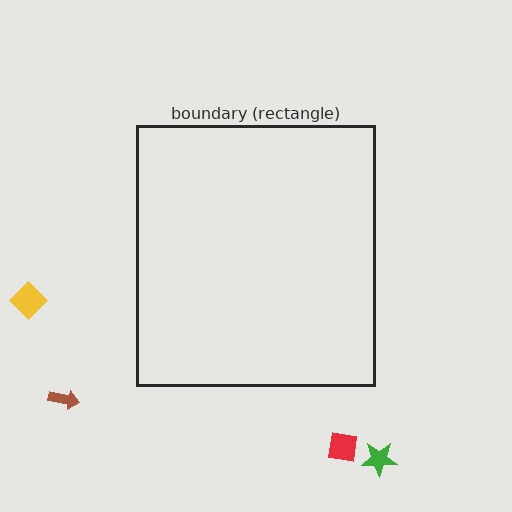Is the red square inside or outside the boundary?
Outside.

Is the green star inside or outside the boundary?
Outside.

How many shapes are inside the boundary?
0 inside, 4 outside.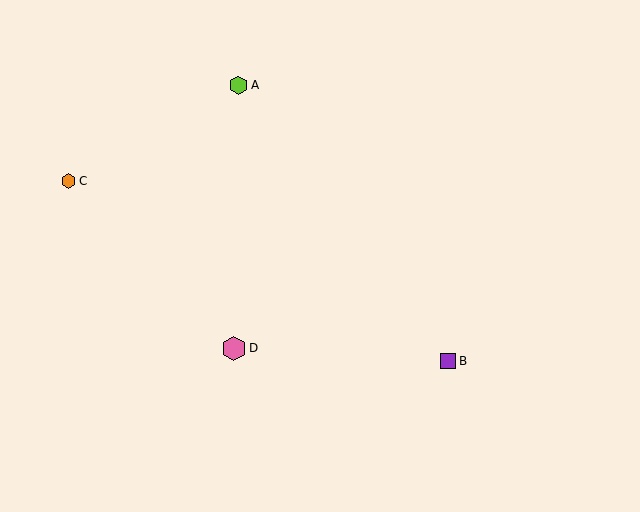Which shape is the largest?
The pink hexagon (labeled D) is the largest.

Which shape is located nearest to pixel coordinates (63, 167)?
The orange hexagon (labeled C) at (68, 181) is nearest to that location.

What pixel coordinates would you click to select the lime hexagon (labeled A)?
Click at (239, 85) to select the lime hexagon A.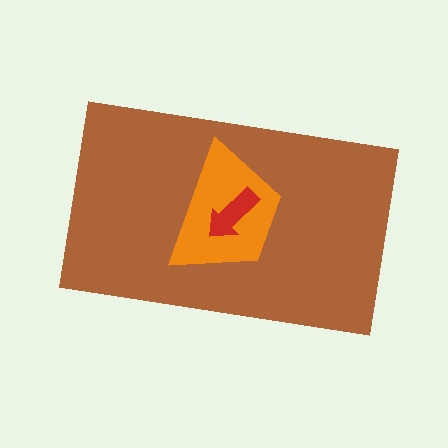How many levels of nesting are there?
3.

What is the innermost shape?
The red arrow.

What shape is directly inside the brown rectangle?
The orange trapezoid.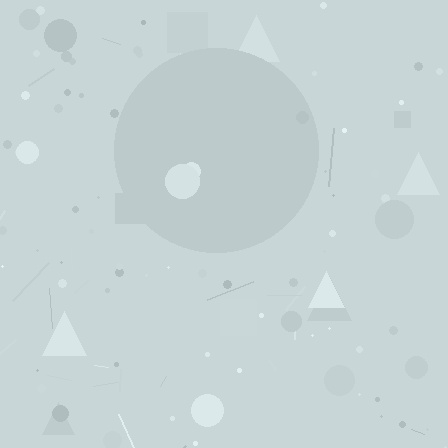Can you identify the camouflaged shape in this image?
The camouflaged shape is a circle.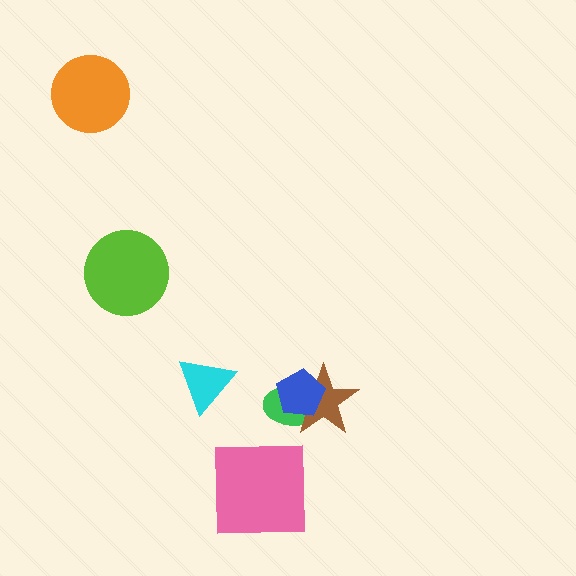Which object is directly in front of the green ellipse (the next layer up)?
The brown star is directly in front of the green ellipse.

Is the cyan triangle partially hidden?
No, no other shape covers it.